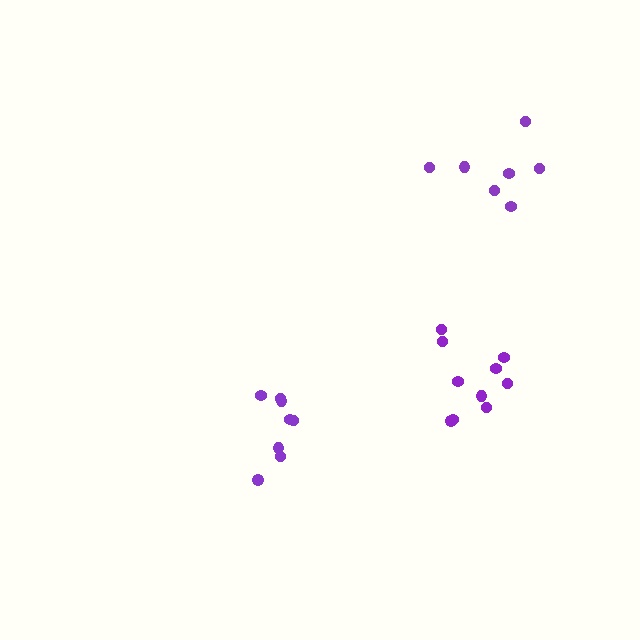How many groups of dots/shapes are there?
There are 3 groups.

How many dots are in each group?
Group 1: 8 dots, Group 2: 10 dots, Group 3: 7 dots (25 total).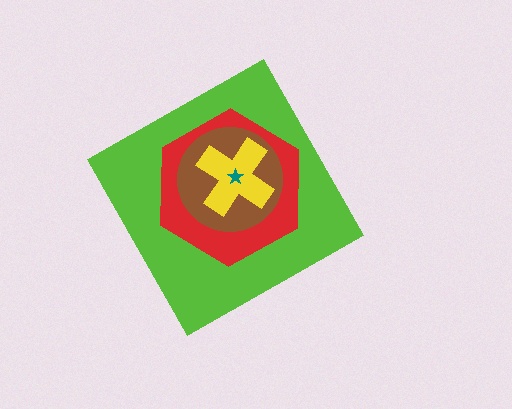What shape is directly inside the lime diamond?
The red hexagon.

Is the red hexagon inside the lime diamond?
Yes.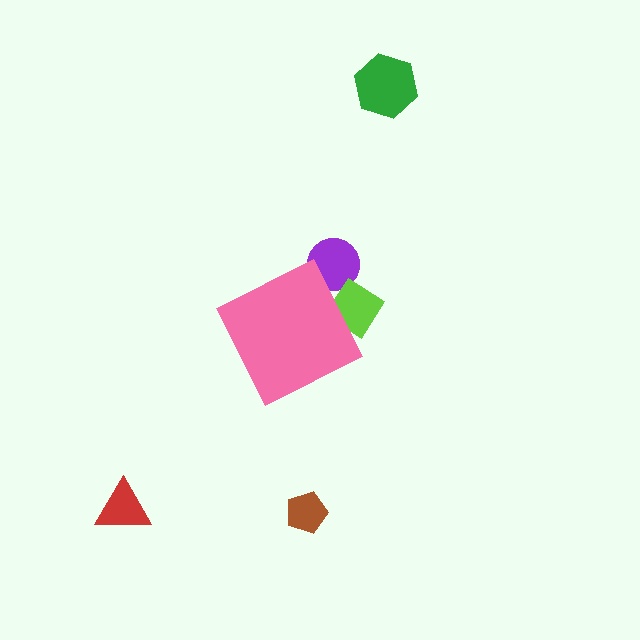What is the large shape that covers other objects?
A pink diamond.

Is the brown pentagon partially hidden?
No, the brown pentagon is fully visible.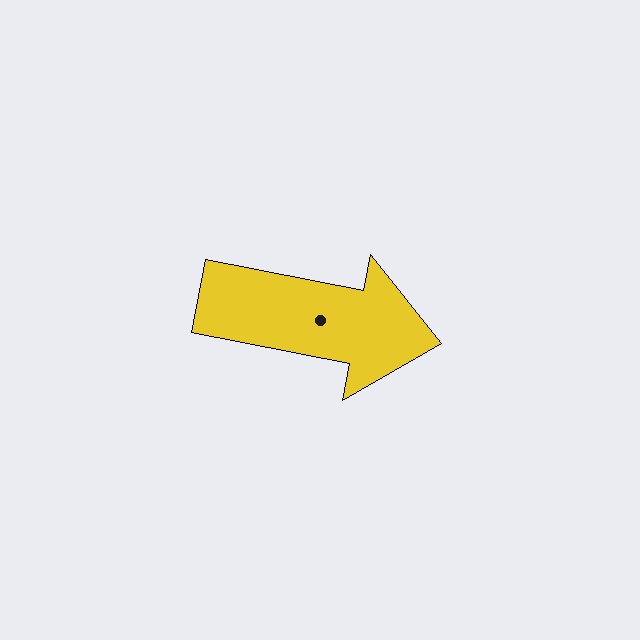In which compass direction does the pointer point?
East.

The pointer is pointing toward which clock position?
Roughly 3 o'clock.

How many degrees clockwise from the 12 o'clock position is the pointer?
Approximately 101 degrees.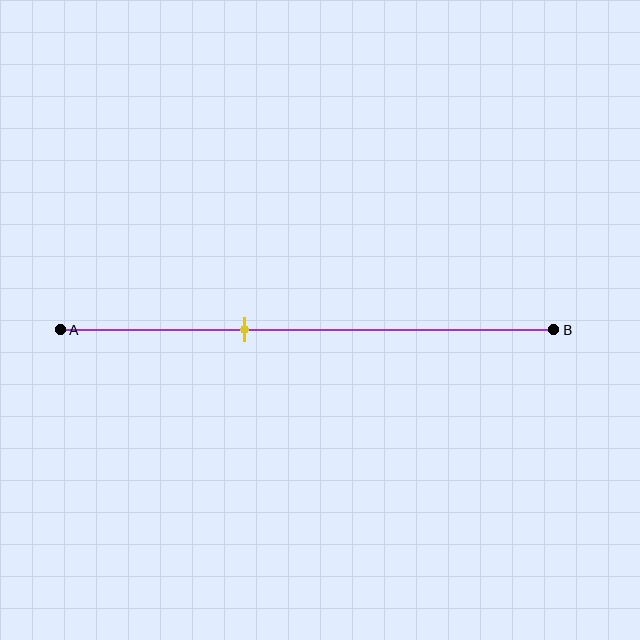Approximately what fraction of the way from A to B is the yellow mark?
The yellow mark is approximately 35% of the way from A to B.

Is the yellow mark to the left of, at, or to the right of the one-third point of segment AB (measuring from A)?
The yellow mark is to the right of the one-third point of segment AB.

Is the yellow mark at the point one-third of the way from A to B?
No, the mark is at about 35% from A, not at the 33% one-third point.